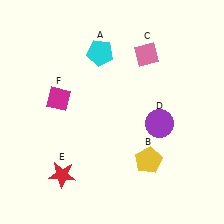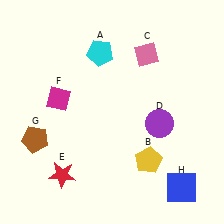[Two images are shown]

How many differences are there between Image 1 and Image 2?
There are 2 differences between the two images.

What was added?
A brown pentagon (G), a blue square (H) were added in Image 2.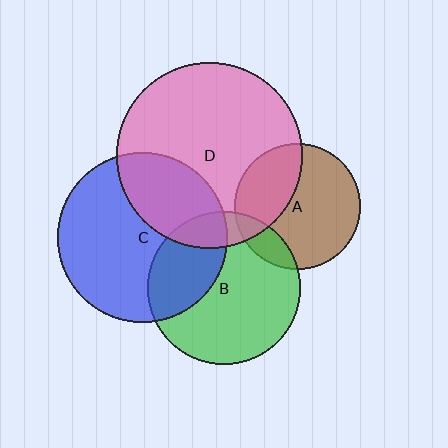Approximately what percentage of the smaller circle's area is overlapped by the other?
Approximately 35%.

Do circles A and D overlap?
Yes.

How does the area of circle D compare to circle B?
Approximately 1.5 times.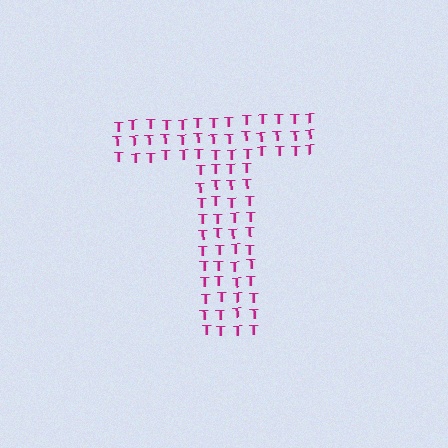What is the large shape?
The large shape is the letter T.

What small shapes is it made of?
It is made of small letter T's.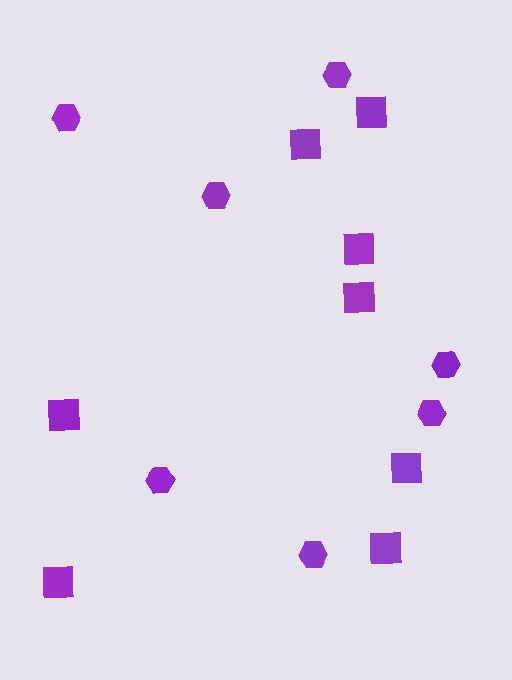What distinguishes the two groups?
There are 2 groups: one group of squares (8) and one group of hexagons (7).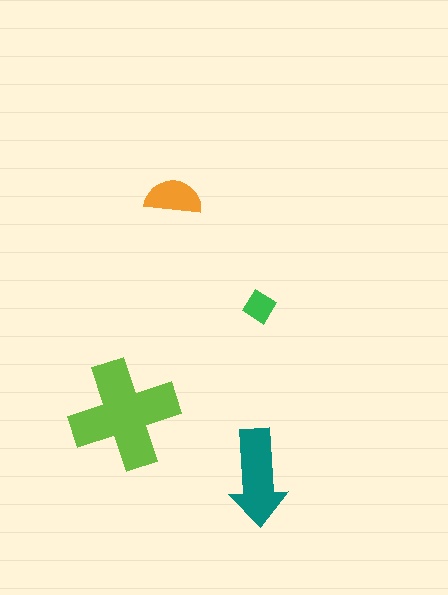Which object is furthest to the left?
The lime cross is leftmost.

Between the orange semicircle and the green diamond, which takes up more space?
The orange semicircle.